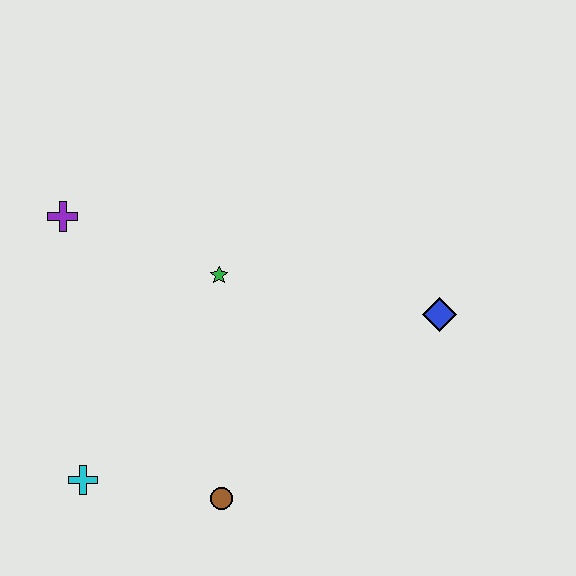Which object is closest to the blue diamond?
The green star is closest to the blue diamond.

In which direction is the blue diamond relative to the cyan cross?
The blue diamond is to the right of the cyan cross.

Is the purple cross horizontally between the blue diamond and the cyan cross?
No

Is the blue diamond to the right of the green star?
Yes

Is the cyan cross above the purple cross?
No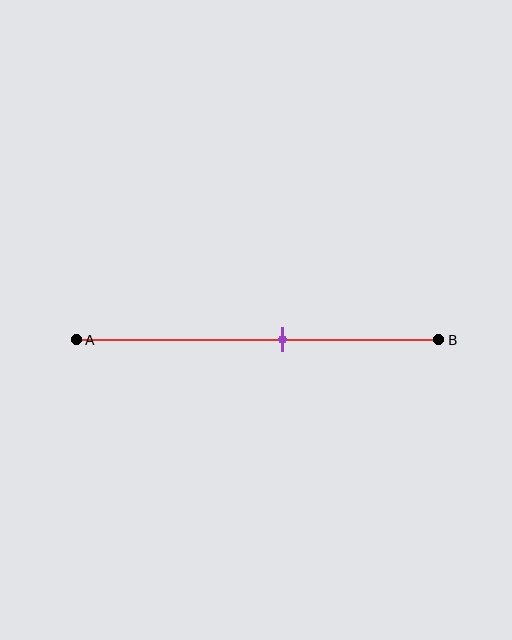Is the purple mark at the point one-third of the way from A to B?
No, the mark is at about 55% from A, not at the 33% one-third point.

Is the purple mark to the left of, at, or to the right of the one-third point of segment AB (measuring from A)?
The purple mark is to the right of the one-third point of segment AB.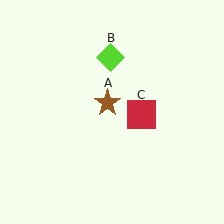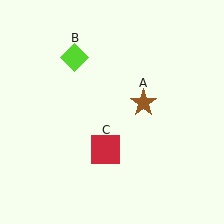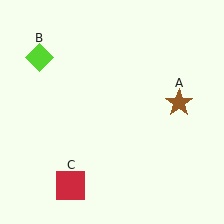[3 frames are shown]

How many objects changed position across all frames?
3 objects changed position: brown star (object A), lime diamond (object B), red square (object C).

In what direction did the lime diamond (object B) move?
The lime diamond (object B) moved left.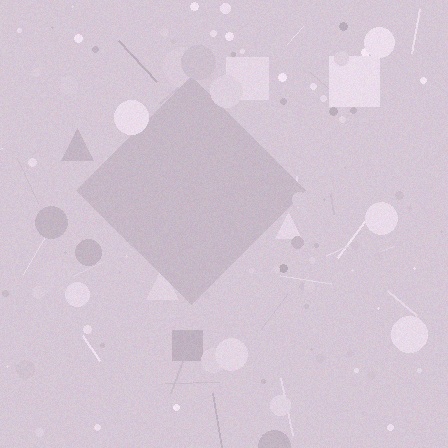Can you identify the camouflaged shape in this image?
The camouflaged shape is a diamond.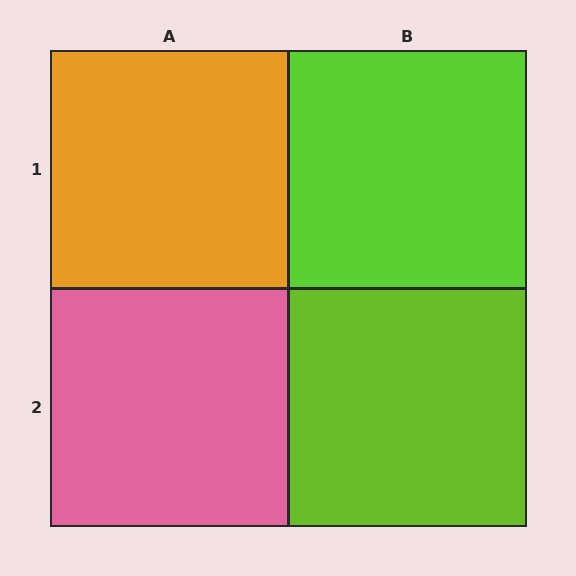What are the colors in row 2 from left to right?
Pink, lime.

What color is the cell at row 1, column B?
Lime.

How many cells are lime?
2 cells are lime.